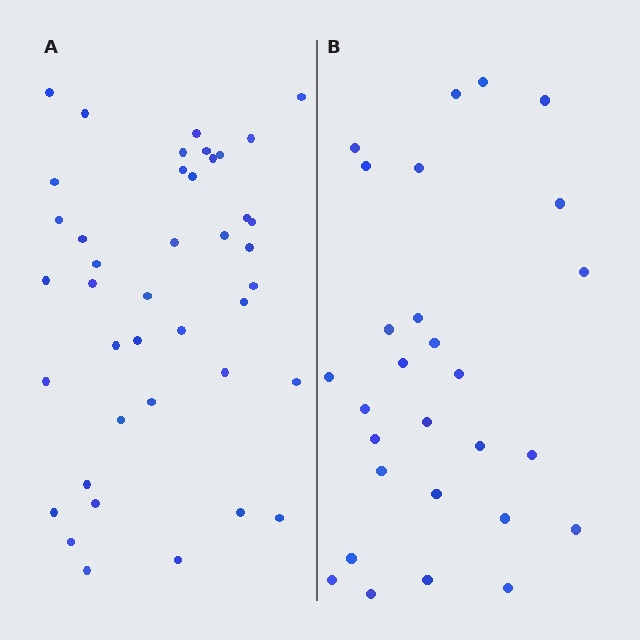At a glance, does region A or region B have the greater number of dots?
Region A (the left region) has more dots.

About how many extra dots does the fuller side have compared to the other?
Region A has approximately 15 more dots than region B.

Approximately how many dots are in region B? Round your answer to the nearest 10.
About 30 dots. (The exact count is 28, which rounds to 30.)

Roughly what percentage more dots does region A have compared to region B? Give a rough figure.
About 45% more.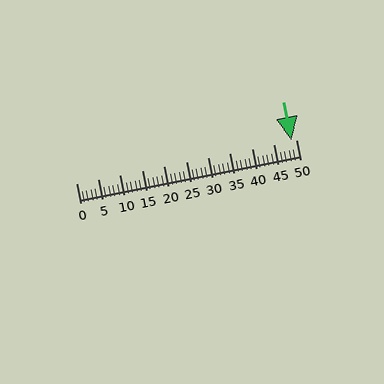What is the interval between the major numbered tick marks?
The major tick marks are spaced 5 units apart.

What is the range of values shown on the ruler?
The ruler shows values from 0 to 50.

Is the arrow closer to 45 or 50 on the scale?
The arrow is closer to 50.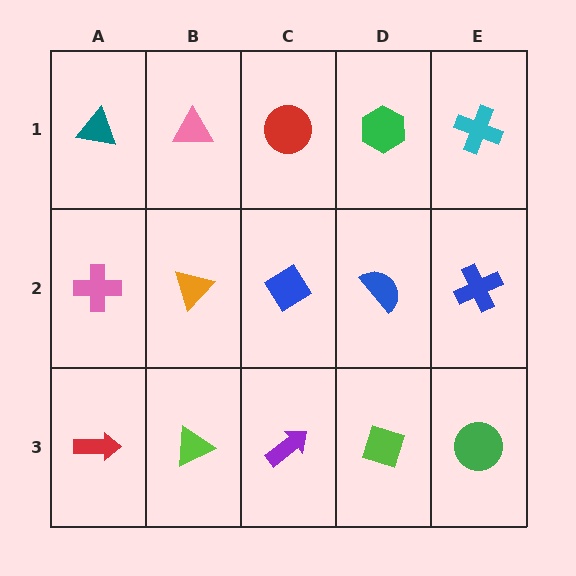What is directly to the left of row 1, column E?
A green hexagon.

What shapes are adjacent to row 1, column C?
A blue diamond (row 2, column C), a pink triangle (row 1, column B), a green hexagon (row 1, column D).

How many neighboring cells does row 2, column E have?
3.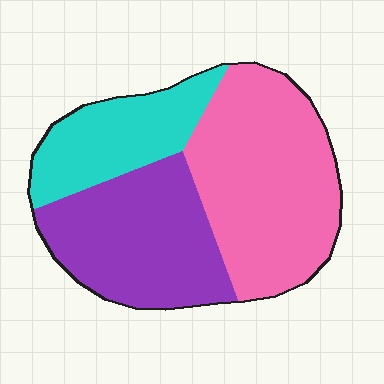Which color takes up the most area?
Pink, at roughly 45%.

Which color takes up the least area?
Cyan, at roughly 20%.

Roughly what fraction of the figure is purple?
Purple covers about 35% of the figure.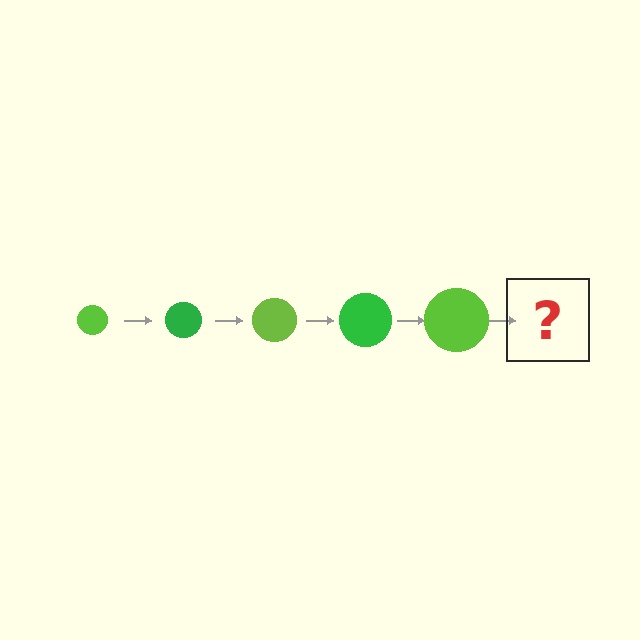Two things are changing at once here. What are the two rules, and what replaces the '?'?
The two rules are that the circle grows larger each step and the color cycles through lime and green. The '?' should be a green circle, larger than the previous one.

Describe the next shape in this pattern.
It should be a green circle, larger than the previous one.